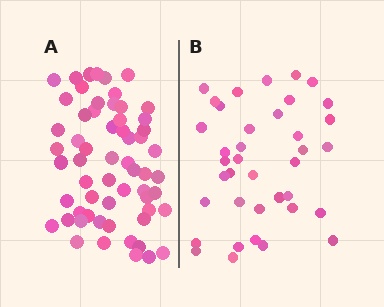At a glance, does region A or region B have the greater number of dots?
Region A (the left region) has more dots.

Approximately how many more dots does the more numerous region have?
Region A has approximately 20 more dots than region B.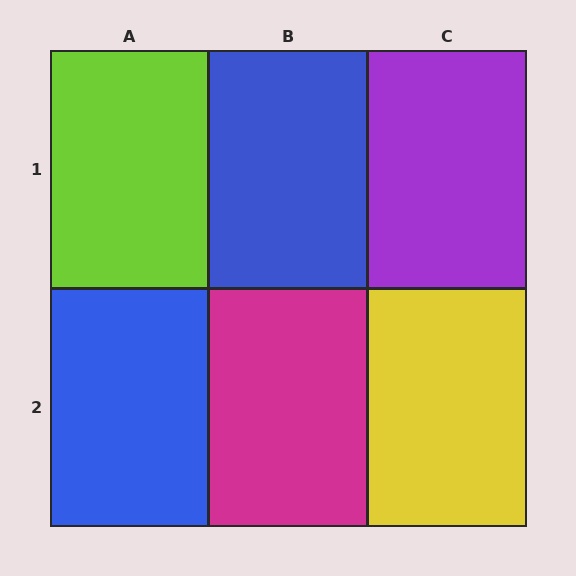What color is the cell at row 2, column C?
Yellow.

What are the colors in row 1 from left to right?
Lime, blue, purple.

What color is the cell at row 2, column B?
Magenta.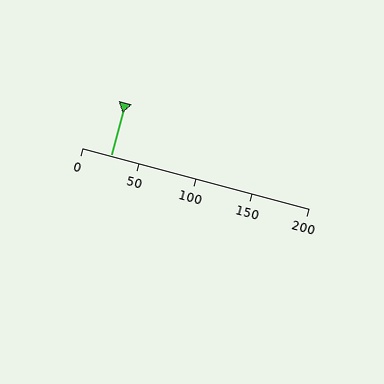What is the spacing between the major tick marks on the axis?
The major ticks are spaced 50 apart.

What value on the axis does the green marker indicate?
The marker indicates approximately 25.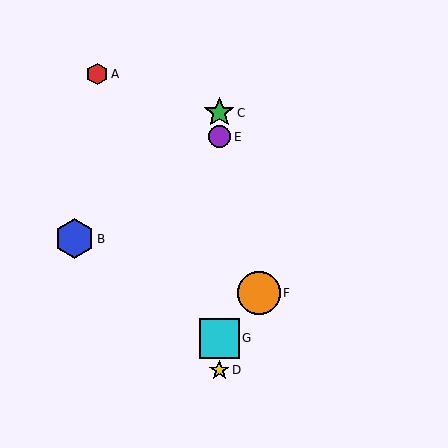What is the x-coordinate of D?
Object D is at x≈219.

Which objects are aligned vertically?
Objects C, D, E, G are aligned vertically.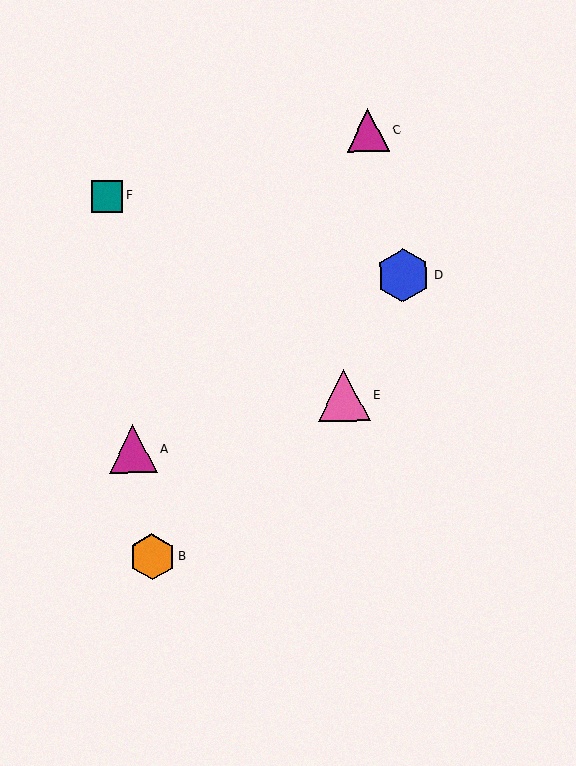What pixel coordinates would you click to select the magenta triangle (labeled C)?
Click at (368, 130) to select the magenta triangle C.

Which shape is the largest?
The blue hexagon (labeled D) is the largest.